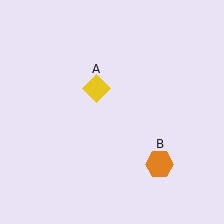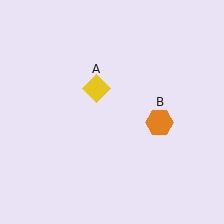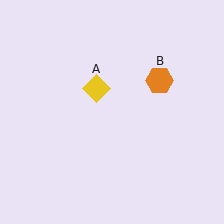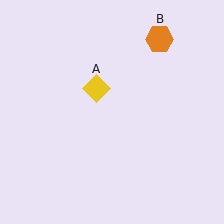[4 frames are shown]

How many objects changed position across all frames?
1 object changed position: orange hexagon (object B).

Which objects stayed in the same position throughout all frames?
Yellow diamond (object A) remained stationary.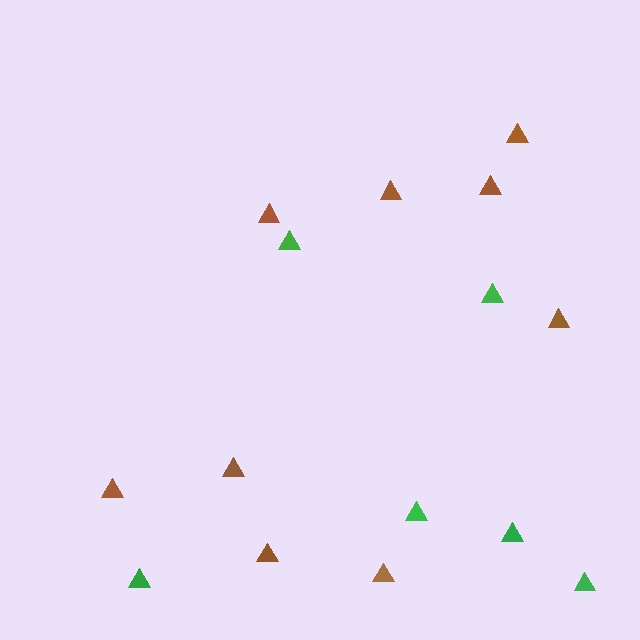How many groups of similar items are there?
There are 2 groups: one group of green triangles (6) and one group of brown triangles (9).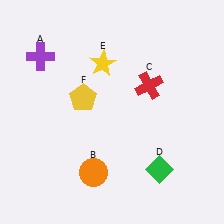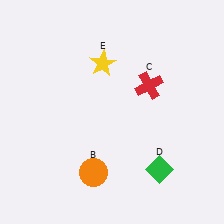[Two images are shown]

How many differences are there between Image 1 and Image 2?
There are 2 differences between the two images.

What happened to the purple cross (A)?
The purple cross (A) was removed in Image 2. It was in the top-left area of Image 1.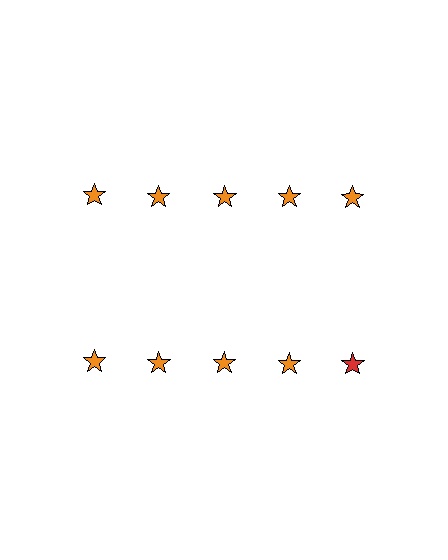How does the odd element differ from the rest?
It has a different color: red instead of orange.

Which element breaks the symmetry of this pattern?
The red star in the second row, rightmost column breaks the symmetry. All other shapes are orange stars.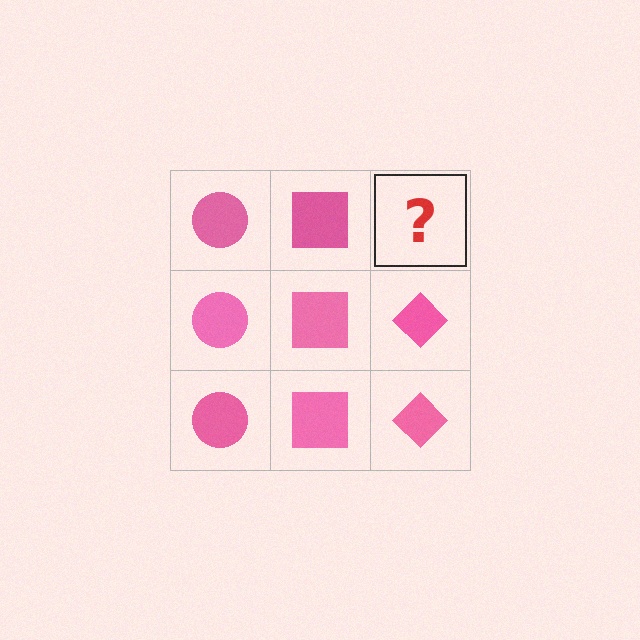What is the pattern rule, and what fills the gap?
The rule is that each column has a consistent shape. The gap should be filled with a pink diamond.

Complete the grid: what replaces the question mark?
The question mark should be replaced with a pink diamond.